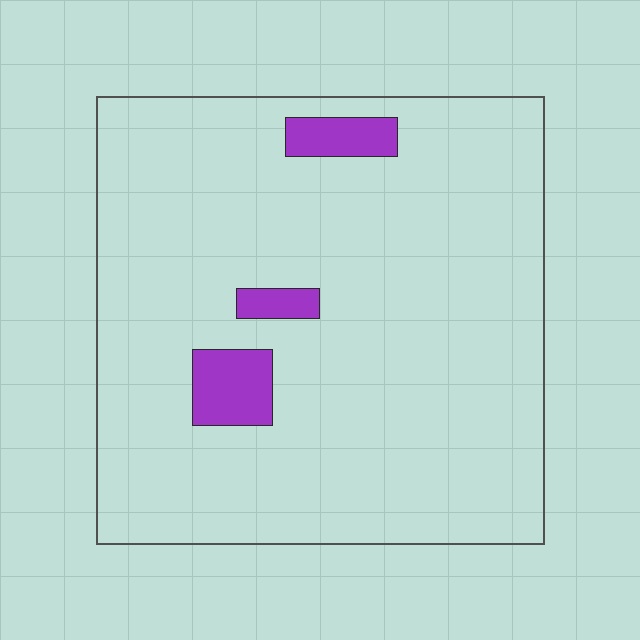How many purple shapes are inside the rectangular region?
3.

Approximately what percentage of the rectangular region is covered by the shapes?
Approximately 5%.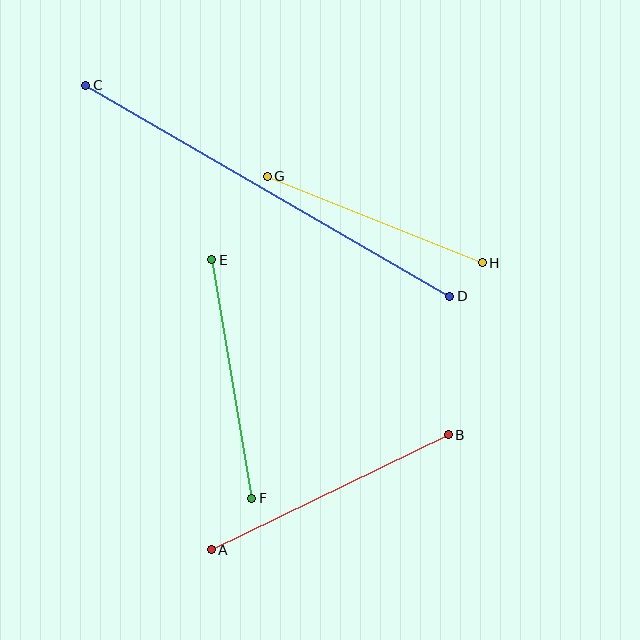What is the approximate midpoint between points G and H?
The midpoint is at approximately (375, 220) pixels.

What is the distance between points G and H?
The distance is approximately 232 pixels.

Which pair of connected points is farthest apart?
Points C and D are farthest apart.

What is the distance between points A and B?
The distance is approximately 264 pixels.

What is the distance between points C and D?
The distance is approximately 421 pixels.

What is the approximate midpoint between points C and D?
The midpoint is at approximately (268, 191) pixels.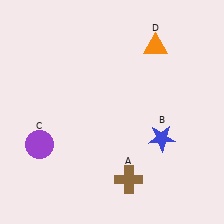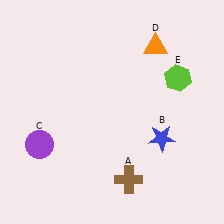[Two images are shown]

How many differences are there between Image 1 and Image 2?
There is 1 difference between the two images.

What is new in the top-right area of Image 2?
A lime hexagon (E) was added in the top-right area of Image 2.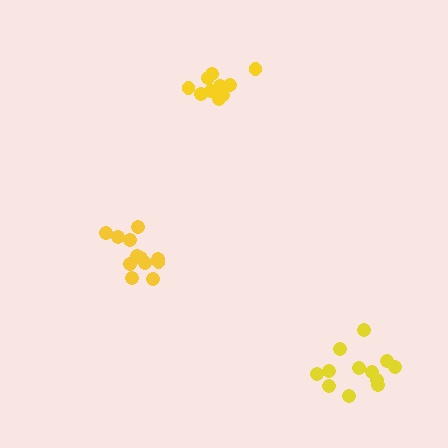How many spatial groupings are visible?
There are 3 spatial groupings.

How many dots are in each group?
Group 1: 12 dots, Group 2: 10 dots, Group 3: 12 dots (34 total).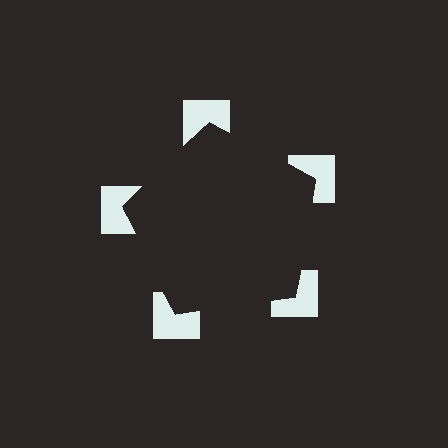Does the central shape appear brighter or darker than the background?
It typically appears slightly darker than the background, even though no actual brightness change is drawn.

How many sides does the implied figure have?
5 sides.